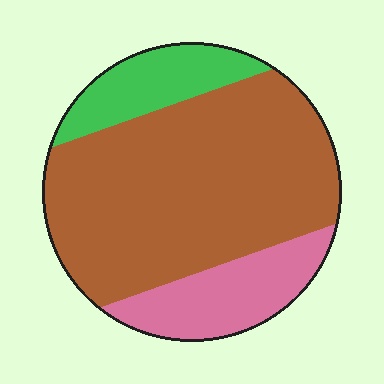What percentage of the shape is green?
Green covers about 15% of the shape.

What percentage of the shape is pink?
Pink takes up about one fifth (1/5) of the shape.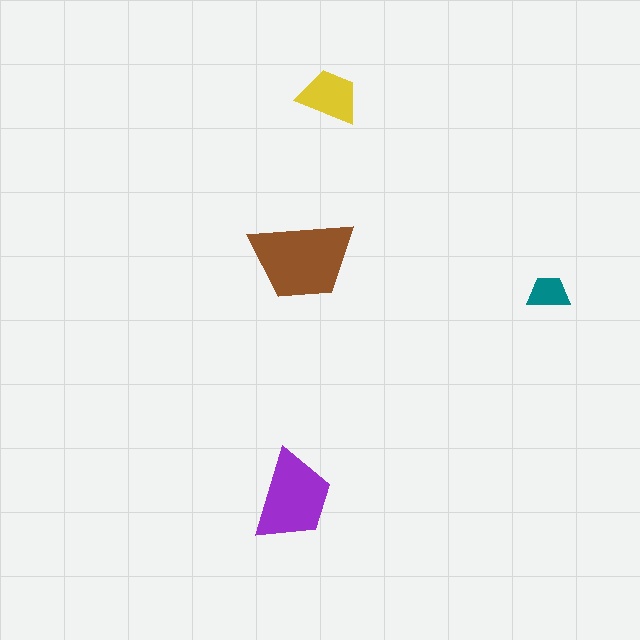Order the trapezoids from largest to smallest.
the brown one, the purple one, the yellow one, the teal one.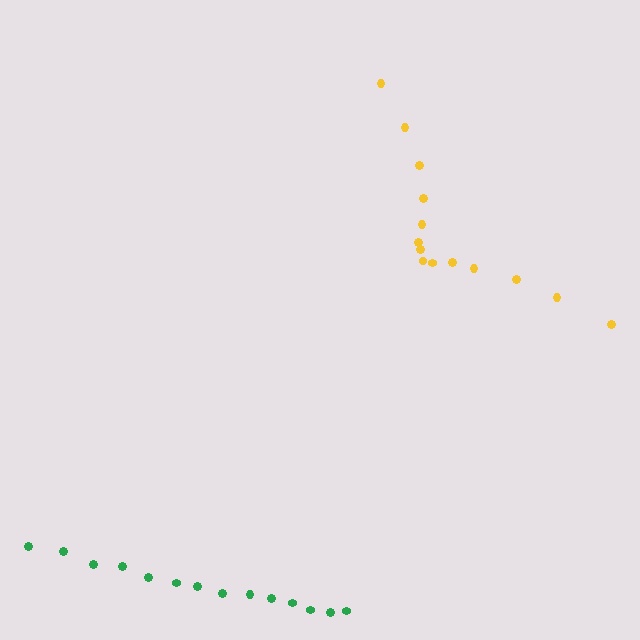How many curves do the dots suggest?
There are 2 distinct paths.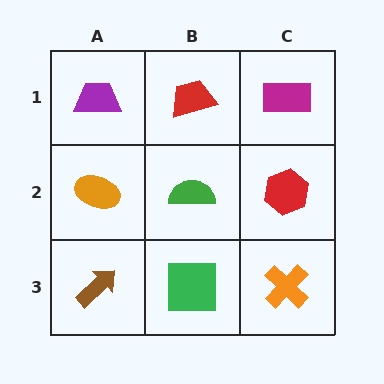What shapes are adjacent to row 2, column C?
A magenta rectangle (row 1, column C), an orange cross (row 3, column C), a green semicircle (row 2, column B).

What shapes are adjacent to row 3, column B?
A green semicircle (row 2, column B), a brown arrow (row 3, column A), an orange cross (row 3, column C).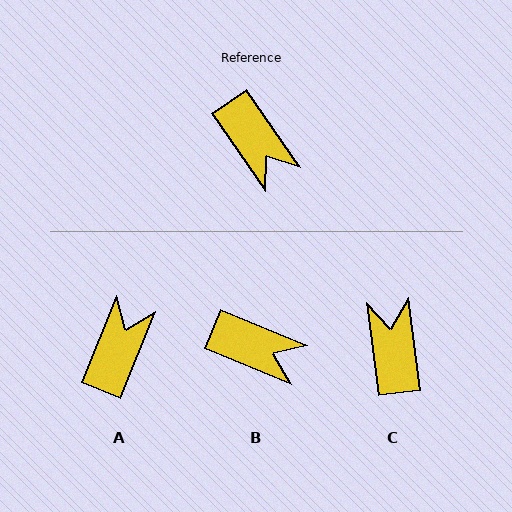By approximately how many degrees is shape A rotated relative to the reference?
Approximately 123 degrees counter-clockwise.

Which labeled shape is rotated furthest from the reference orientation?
C, about 153 degrees away.